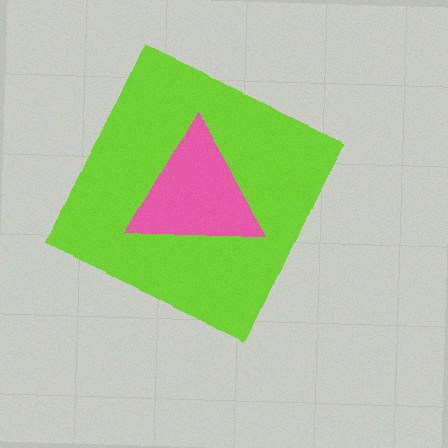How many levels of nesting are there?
2.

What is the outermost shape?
The lime diamond.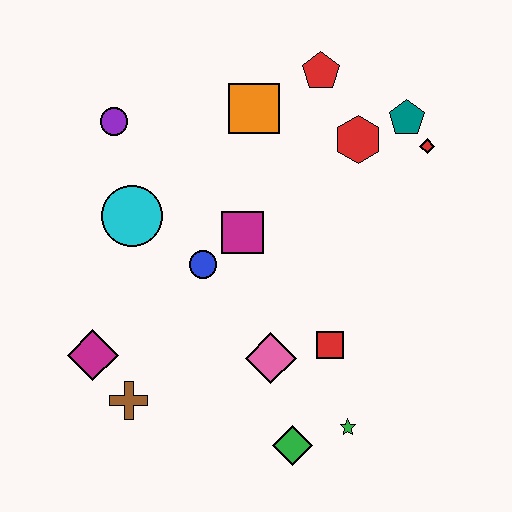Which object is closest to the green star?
The green diamond is closest to the green star.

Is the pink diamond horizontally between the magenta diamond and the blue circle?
No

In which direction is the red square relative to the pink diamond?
The red square is to the right of the pink diamond.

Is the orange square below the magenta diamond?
No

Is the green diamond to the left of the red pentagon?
Yes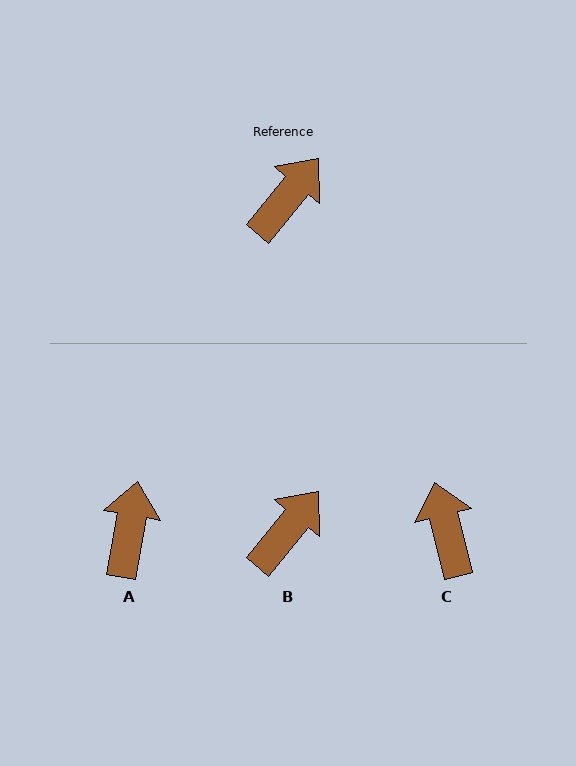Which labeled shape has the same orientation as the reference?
B.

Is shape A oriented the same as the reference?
No, it is off by about 30 degrees.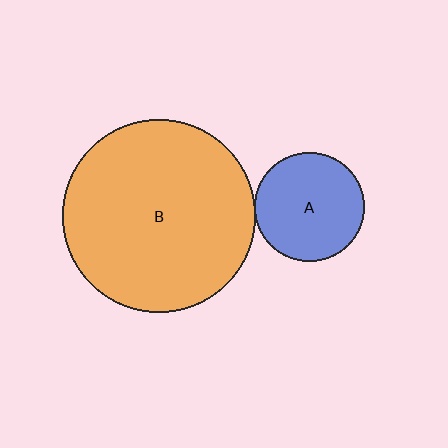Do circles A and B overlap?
Yes.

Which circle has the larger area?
Circle B (orange).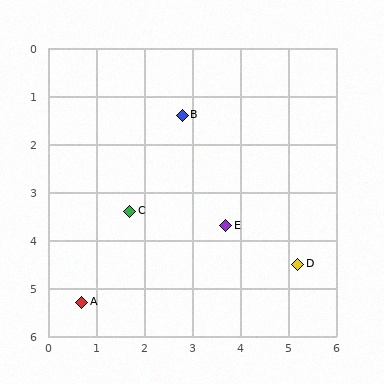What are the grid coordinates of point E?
Point E is at approximately (3.7, 3.7).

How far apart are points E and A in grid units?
Points E and A are about 3.4 grid units apart.